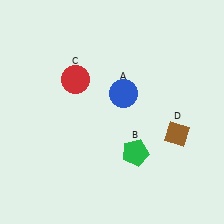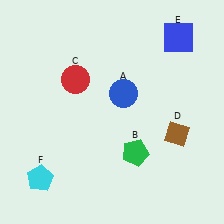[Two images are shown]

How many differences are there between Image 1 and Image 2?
There are 2 differences between the two images.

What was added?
A blue square (E), a cyan pentagon (F) were added in Image 2.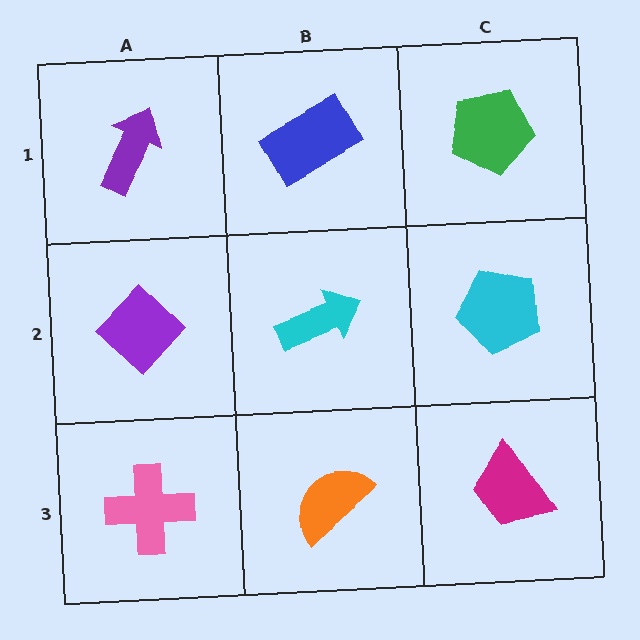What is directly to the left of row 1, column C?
A blue rectangle.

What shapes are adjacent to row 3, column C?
A cyan pentagon (row 2, column C), an orange semicircle (row 3, column B).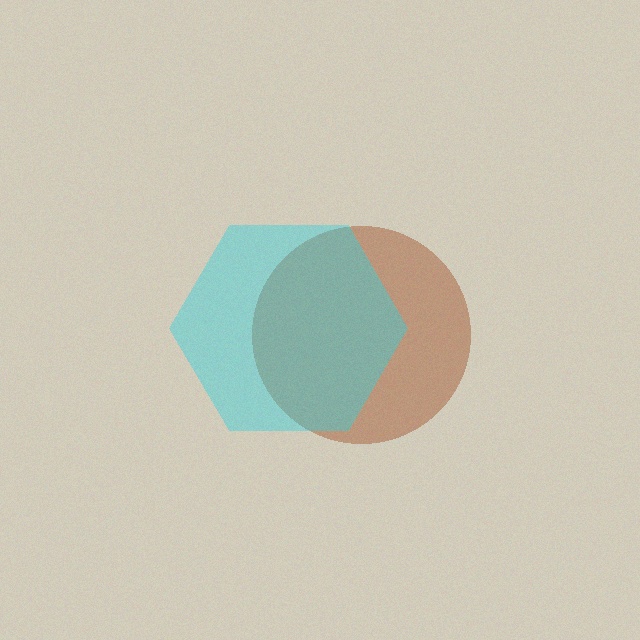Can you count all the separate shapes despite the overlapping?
Yes, there are 2 separate shapes.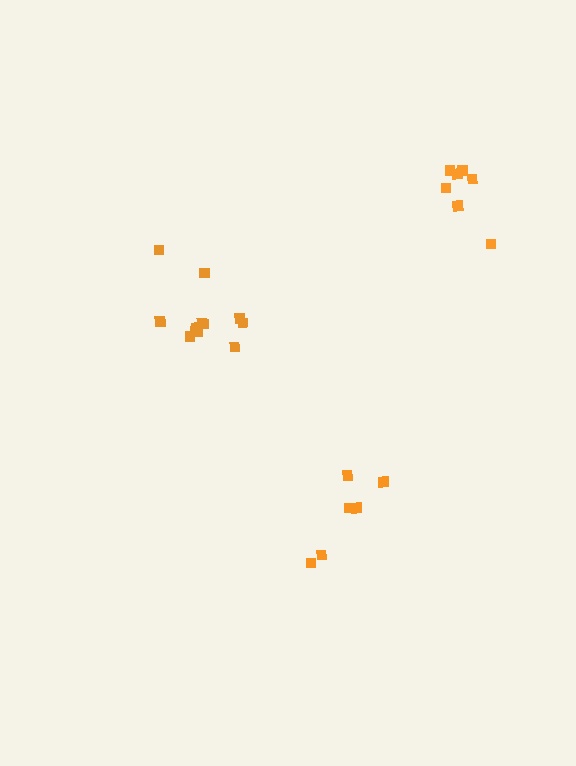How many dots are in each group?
Group 1: 12 dots, Group 2: 6 dots, Group 3: 7 dots (25 total).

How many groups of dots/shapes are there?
There are 3 groups.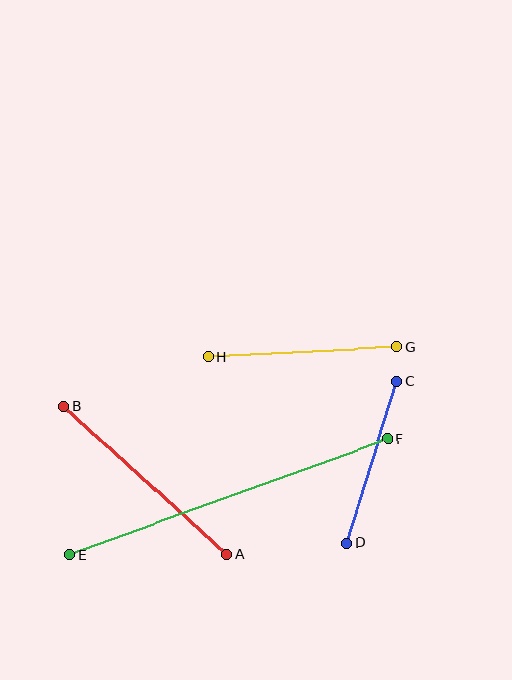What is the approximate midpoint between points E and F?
The midpoint is at approximately (229, 497) pixels.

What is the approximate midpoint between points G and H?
The midpoint is at approximately (303, 352) pixels.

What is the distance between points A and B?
The distance is approximately 220 pixels.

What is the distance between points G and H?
The distance is approximately 189 pixels.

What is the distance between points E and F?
The distance is approximately 338 pixels.